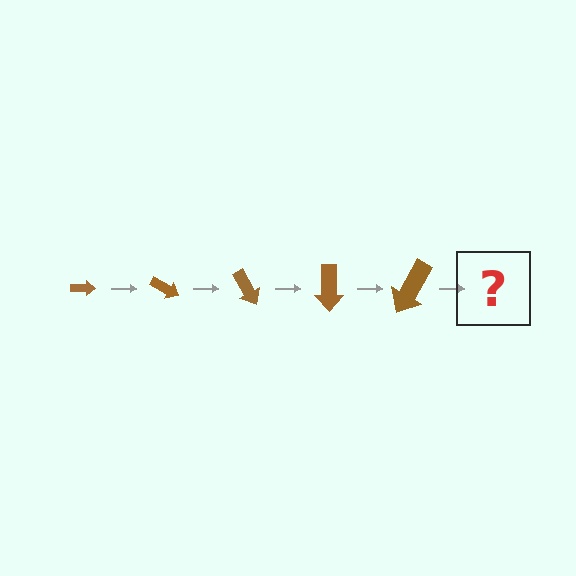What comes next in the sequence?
The next element should be an arrow, larger than the previous one and rotated 150 degrees from the start.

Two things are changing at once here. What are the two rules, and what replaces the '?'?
The two rules are that the arrow grows larger each step and it rotates 30 degrees each step. The '?' should be an arrow, larger than the previous one and rotated 150 degrees from the start.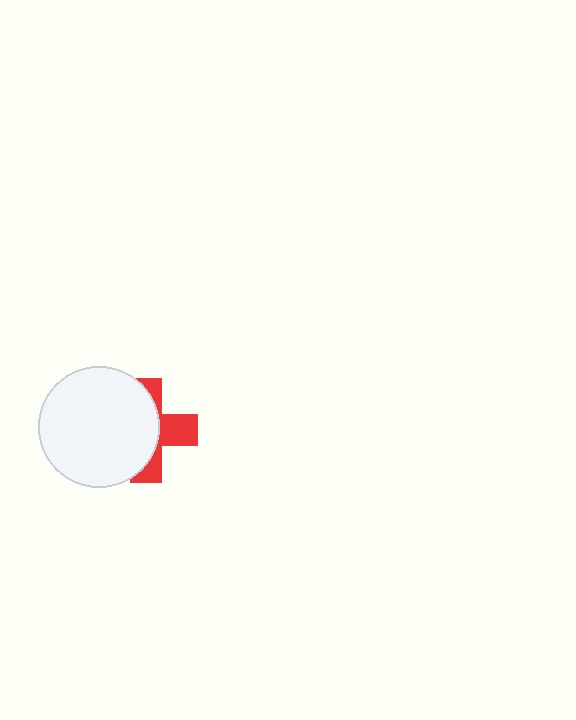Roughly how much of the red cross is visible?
A small part of it is visible (roughly 40%).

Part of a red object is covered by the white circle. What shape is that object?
It is a cross.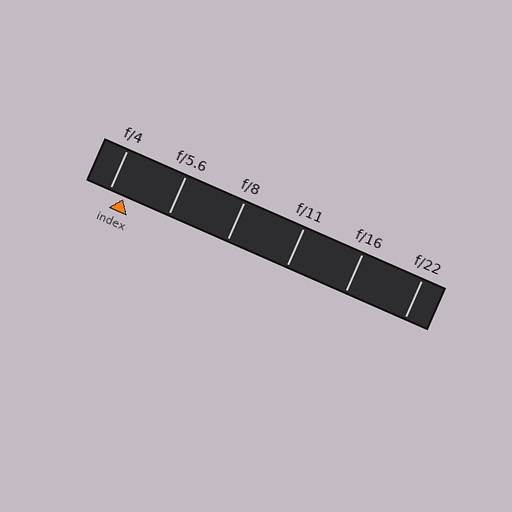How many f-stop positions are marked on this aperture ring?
There are 6 f-stop positions marked.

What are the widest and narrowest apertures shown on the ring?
The widest aperture shown is f/4 and the narrowest is f/22.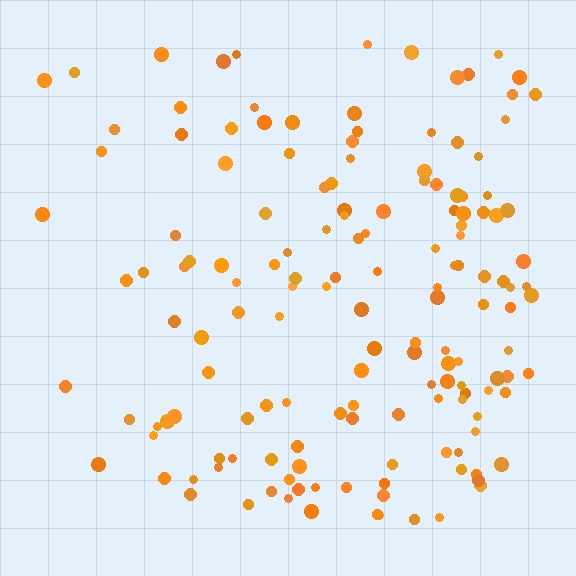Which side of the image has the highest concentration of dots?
The right.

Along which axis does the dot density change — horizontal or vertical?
Horizontal.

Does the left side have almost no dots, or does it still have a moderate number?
Still a moderate number, just noticeably fewer than the right.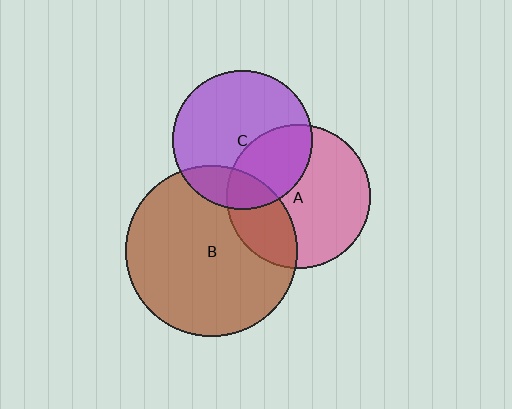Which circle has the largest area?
Circle B (brown).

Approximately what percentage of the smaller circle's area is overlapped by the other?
Approximately 20%.